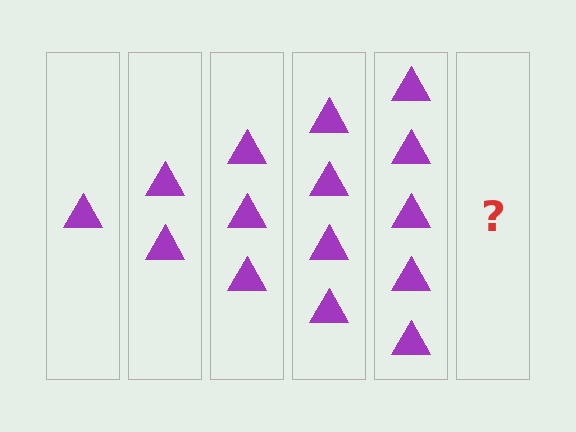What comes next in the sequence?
The next element should be 6 triangles.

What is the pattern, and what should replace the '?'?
The pattern is that each step adds one more triangle. The '?' should be 6 triangles.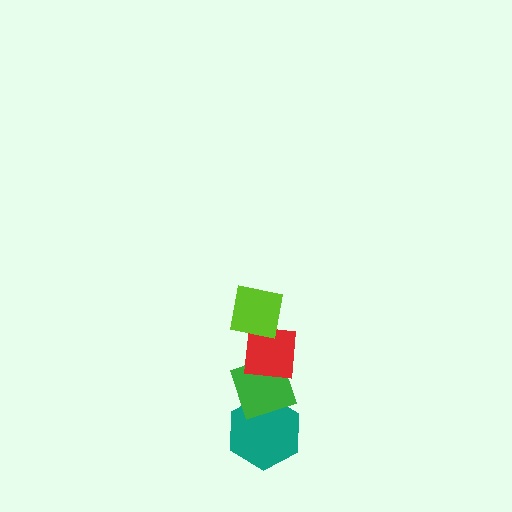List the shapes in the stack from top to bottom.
From top to bottom: the lime square, the red square, the green diamond, the teal hexagon.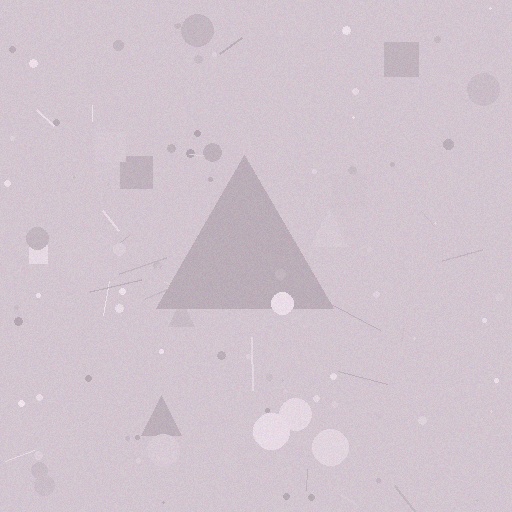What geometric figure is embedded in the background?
A triangle is embedded in the background.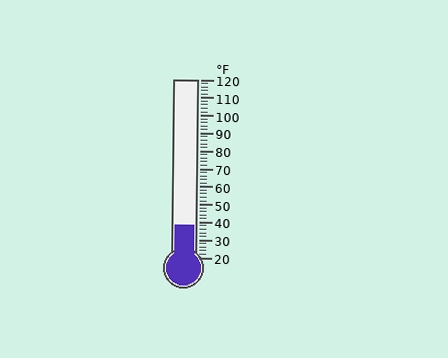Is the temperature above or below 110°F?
The temperature is below 110°F.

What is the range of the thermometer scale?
The thermometer scale ranges from 20°F to 120°F.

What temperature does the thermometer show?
The thermometer shows approximately 38°F.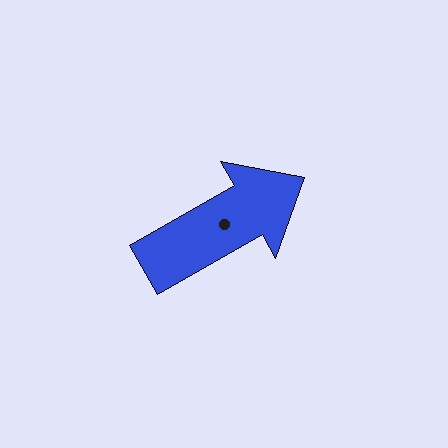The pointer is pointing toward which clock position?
Roughly 2 o'clock.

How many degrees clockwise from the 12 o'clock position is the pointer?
Approximately 60 degrees.